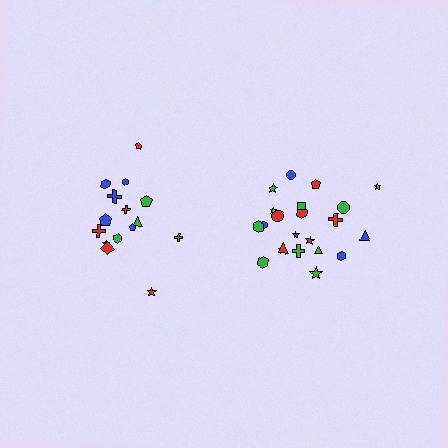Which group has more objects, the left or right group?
The right group.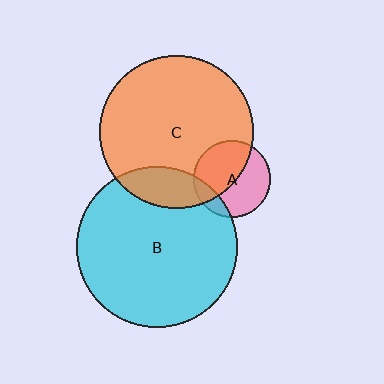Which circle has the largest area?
Circle B (cyan).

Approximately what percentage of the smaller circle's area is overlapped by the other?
Approximately 50%.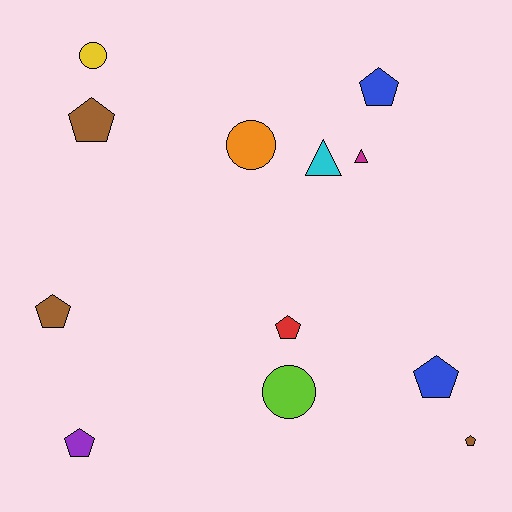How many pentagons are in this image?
There are 7 pentagons.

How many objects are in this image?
There are 12 objects.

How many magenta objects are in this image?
There is 1 magenta object.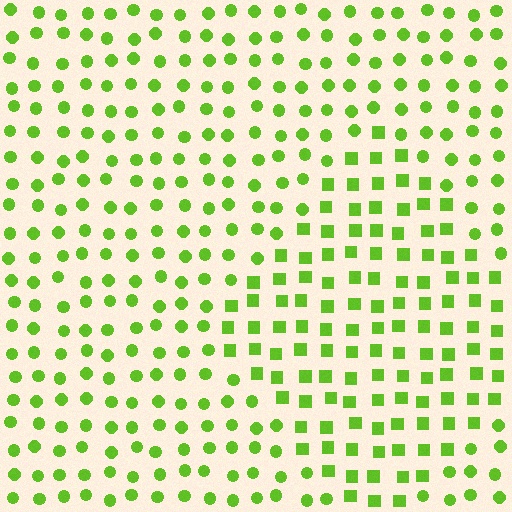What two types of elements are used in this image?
The image uses squares inside the diamond region and circles outside it.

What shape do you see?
I see a diamond.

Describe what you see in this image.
The image is filled with small lime elements arranged in a uniform grid. A diamond-shaped region contains squares, while the surrounding area contains circles. The boundary is defined purely by the change in element shape.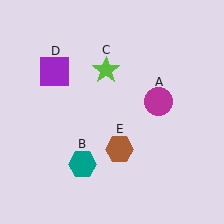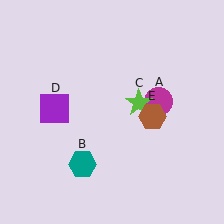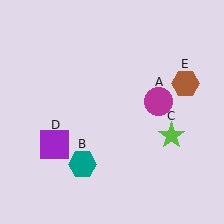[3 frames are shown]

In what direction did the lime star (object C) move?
The lime star (object C) moved down and to the right.